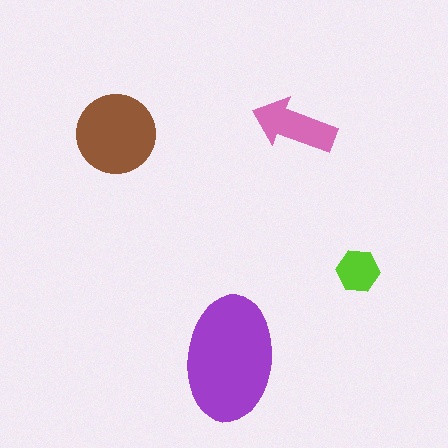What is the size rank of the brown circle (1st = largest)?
2nd.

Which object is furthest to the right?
The lime hexagon is rightmost.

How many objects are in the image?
There are 4 objects in the image.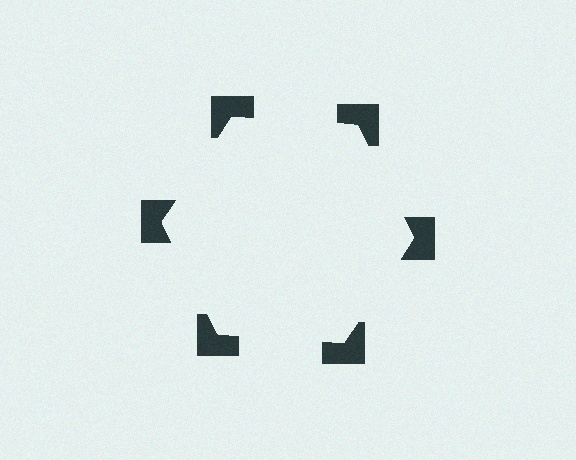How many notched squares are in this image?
There are 6 — one at each vertex of the illusory hexagon.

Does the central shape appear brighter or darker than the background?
It typically appears slightly brighter than the background, even though no actual brightness change is drawn.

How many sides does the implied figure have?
6 sides.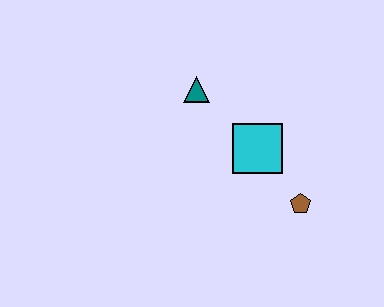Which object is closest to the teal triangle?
The cyan square is closest to the teal triangle.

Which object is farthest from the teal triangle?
The brown pentagon is farthest from the teal triangle.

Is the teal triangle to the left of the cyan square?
Yes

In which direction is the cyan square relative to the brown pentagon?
The cyan square is above the brown pentagon.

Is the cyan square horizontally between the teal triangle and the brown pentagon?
Yes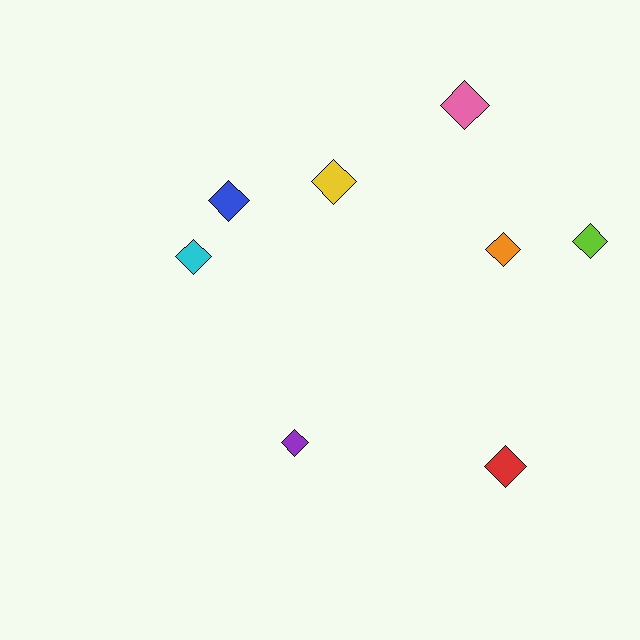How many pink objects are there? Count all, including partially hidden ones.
There is 1 pink object.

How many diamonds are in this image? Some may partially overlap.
There are 8 diamonds.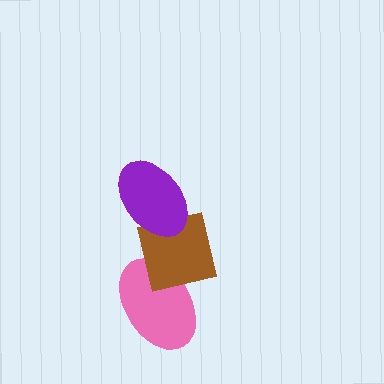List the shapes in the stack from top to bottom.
From top to bottom: the purple ellipse, the brown square, the pink ellipse.